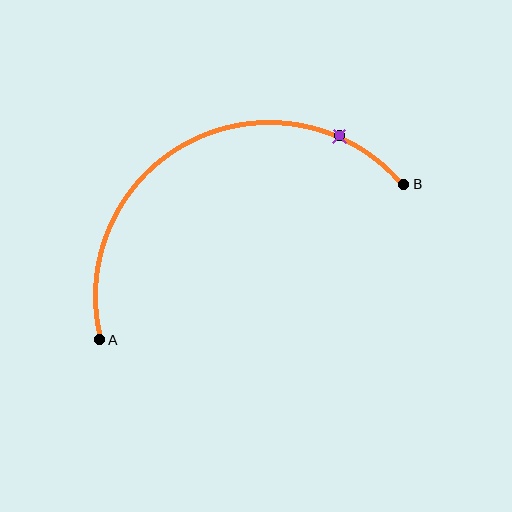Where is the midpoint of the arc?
The arc midpoint is the point on the curve farthest from the straight line joining A and B. It sits above that line.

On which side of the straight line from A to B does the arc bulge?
The arc bulges above the straight line connecting A and B.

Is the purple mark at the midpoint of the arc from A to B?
No. The purple mark lies on the arc but is closer to endpoint B. The arc midpoint would be at the point on the curve equidistant along the arc from both A and B.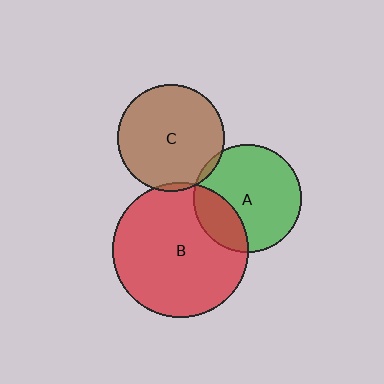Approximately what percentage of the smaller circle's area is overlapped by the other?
Approximately 25%.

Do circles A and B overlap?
Yes.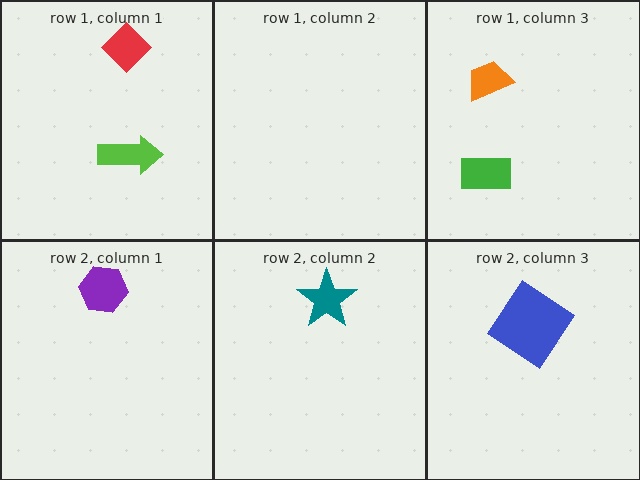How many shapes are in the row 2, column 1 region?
1.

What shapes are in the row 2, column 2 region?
The teal star.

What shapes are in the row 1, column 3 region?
The orange trapezoid, the green rectangle.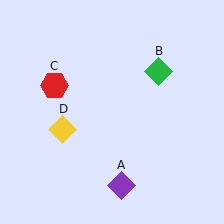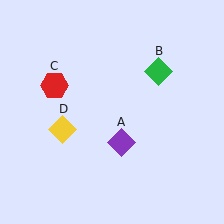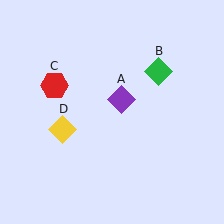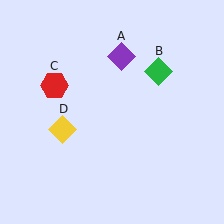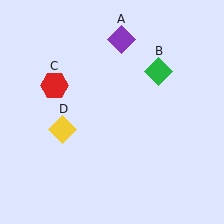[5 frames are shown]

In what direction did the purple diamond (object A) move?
The purple diamond (object A) moved up.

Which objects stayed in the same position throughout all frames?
Green diamond (object B) and red hexagon (object C) and yellow diamond (object D) remained stationary.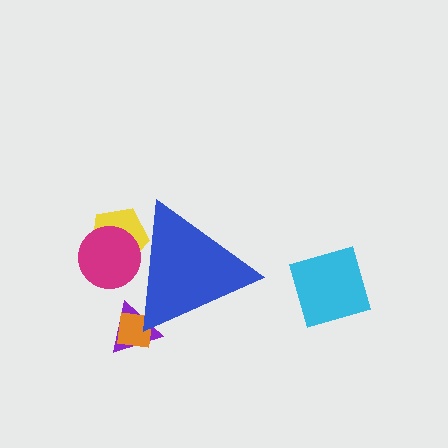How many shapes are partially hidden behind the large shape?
4 shapes are partially hidden.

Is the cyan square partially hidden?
No, the cyan square is fully visible.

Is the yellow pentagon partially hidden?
Yes, the yellow pentagon is partially hidden behind the blue triangle.